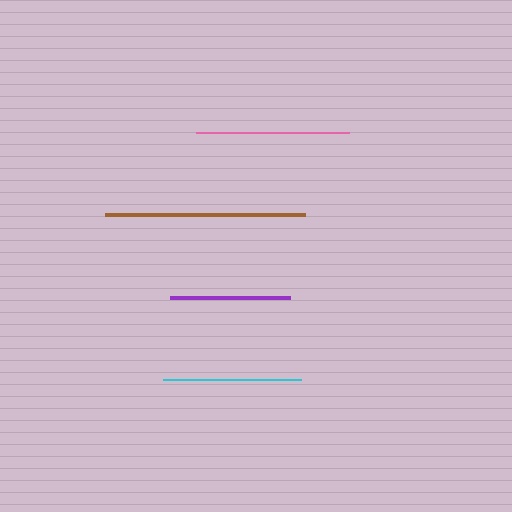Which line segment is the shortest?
The purple line is the shortest at approximately 120 pixels.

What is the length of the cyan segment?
The cyan segment is approximately 139 pixels long.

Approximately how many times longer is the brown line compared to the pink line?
The brown line is approximately 1.3 times the length of the pink line.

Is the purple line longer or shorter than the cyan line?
The cyan line is longer than the purple line.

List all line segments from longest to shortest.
From longest to shortest: brown, pink, cyan, purple.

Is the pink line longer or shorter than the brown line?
The brown line is longer than the pink line.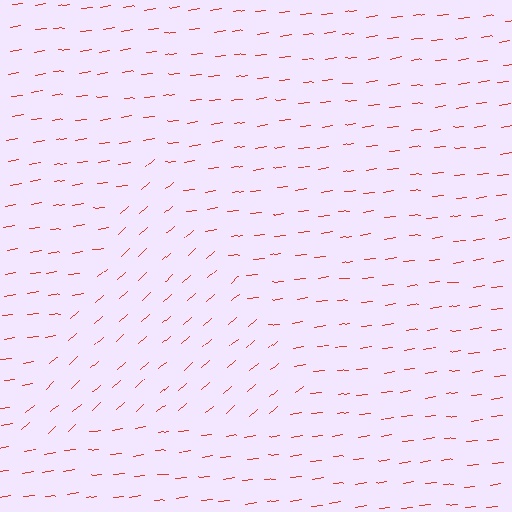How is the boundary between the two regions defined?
The boundary is defined purely by a change in line orientation (approximately 34 degrees difference). All lines are the same color and thickness.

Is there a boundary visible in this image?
Yes, there is a texture boundary formed by a change in line orientation.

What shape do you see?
I see a triangle.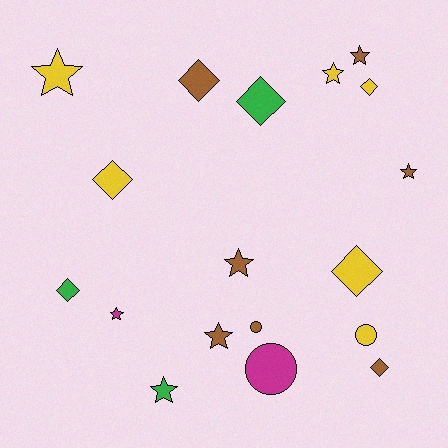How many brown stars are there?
There are 4 brown stars.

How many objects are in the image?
There are 18 objects.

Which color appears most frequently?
Brown, with 7 objects.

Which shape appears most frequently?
Star, with 8 objects.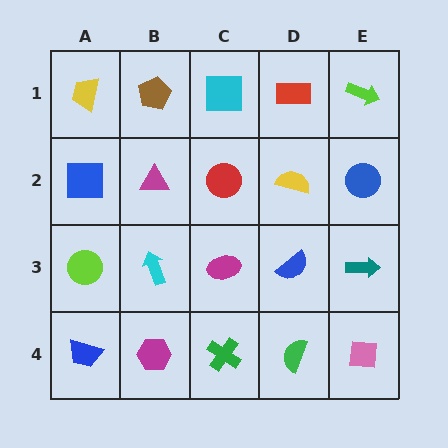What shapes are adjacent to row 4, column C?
A magenta ellipse (row 3, column C), a magenta hexagon (row 4, column B), a green semicircle (row 4, column D).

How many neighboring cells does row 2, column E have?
3.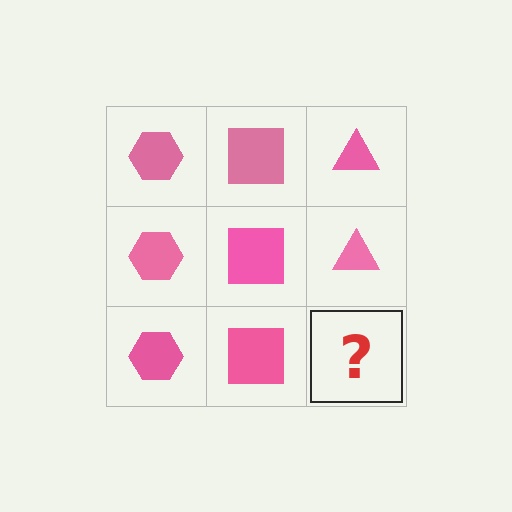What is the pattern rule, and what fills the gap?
The rule is that each column has a consistent shape. The gap should be filled with a pink triangle.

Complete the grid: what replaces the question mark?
The question mark should be replaced with a pink triangle.